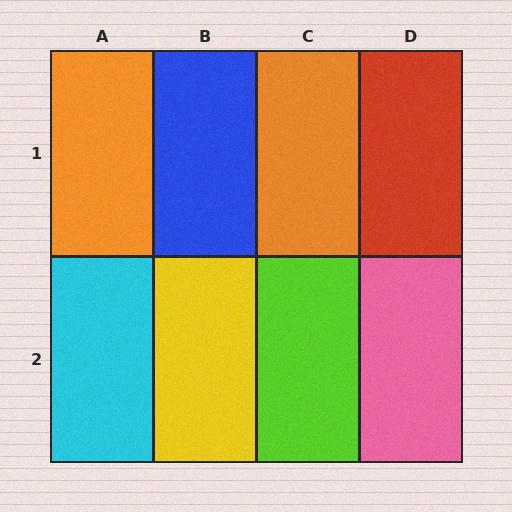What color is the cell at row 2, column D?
Pink.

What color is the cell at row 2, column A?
Cyan.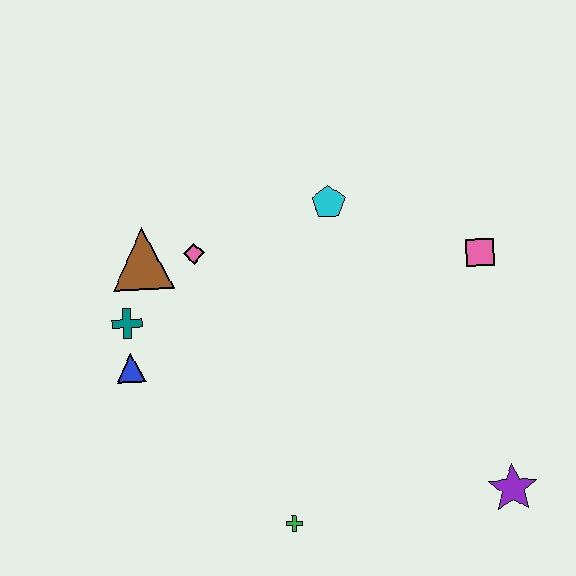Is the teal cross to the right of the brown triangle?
No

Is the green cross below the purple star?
Yes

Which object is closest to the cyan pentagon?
The pink diamond is closest to the cyan pentagon.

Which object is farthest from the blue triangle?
The purple star is farthest from the blue triangle.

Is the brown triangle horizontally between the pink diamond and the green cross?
No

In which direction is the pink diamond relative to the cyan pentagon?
The pink diamond is to the left of the cyan pentagon.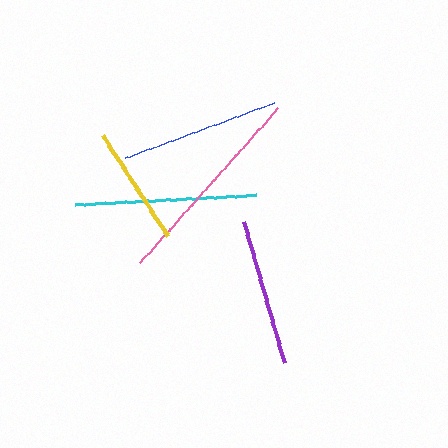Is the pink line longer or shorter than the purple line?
The pink line is longer than the purple line.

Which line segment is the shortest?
The yellow line is the shortest at approximately 121 pixels.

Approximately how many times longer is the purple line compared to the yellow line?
The purple line is approximately 1.2 times the length of the yellow line.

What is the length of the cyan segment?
The cyan segment is approximately 182 pixels long.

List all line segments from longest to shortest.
From longest to shortest: pink, cyan, blue, purple, yellow.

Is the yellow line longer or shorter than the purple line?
The purple line is longer than the yellow line.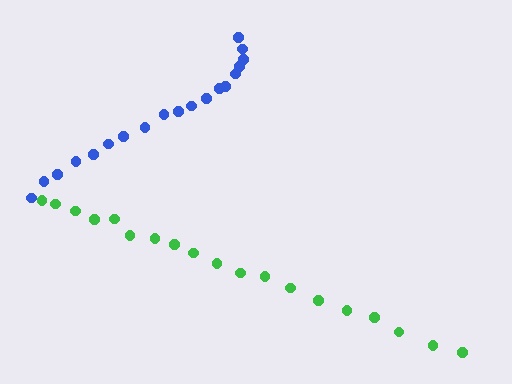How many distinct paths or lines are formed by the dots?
There are 2 distinct paths.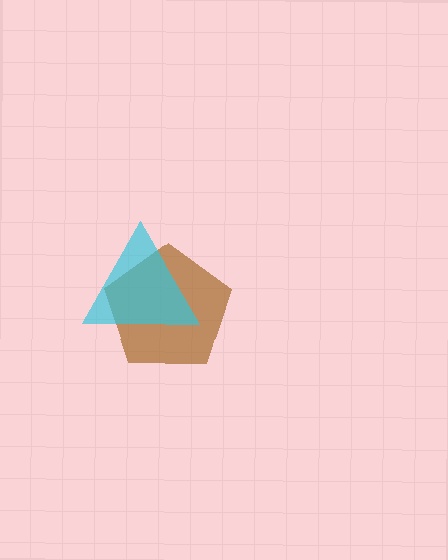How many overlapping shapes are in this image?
There are 2 overlapping shapes in the image.